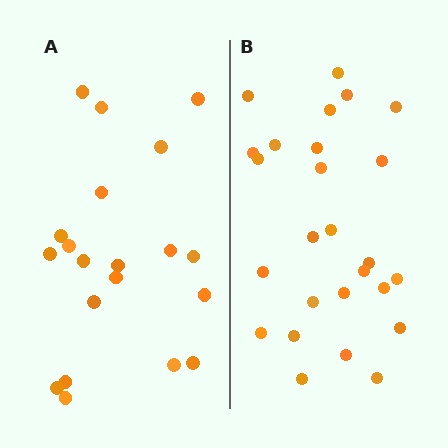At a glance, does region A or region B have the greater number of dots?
Region B (the right region) has more dots.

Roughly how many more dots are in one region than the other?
Region B has about 6 more dots than region A.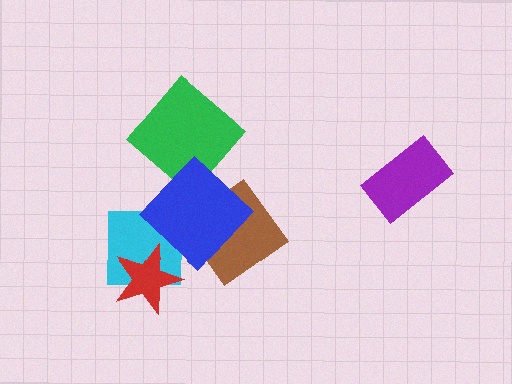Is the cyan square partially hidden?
Yes, it is partially covered by another shape.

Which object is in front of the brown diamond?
The blue diamond is in front of the brown diamond.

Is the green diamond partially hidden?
No, no other shape covers it.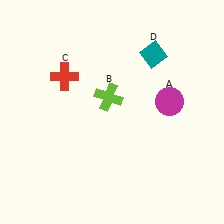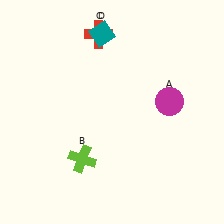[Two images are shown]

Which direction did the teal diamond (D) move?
The teal diamond (D) moved left.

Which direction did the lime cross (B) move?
The lime cross (B) moved down.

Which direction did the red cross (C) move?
The red cross (C) moved up.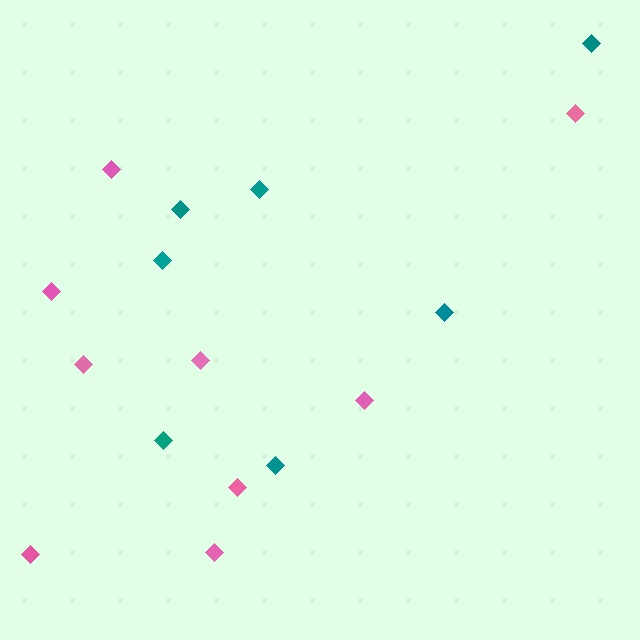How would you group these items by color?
There are 2 groups: one group of pink diamonds (9) and one group of teal diamonds (7).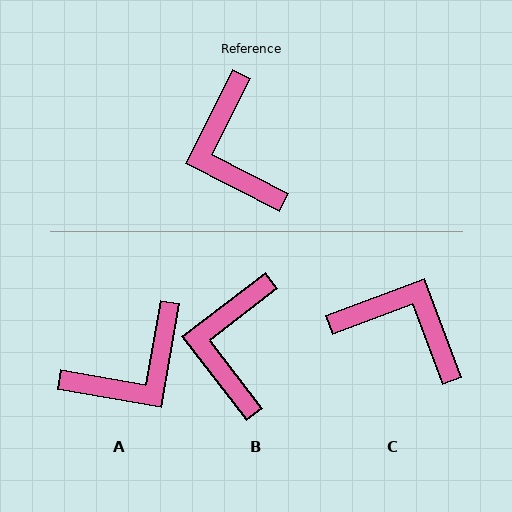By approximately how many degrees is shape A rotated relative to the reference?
Approximately 107 degrees counter-clockwise.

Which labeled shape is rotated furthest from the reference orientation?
C, about 133 degrees away.